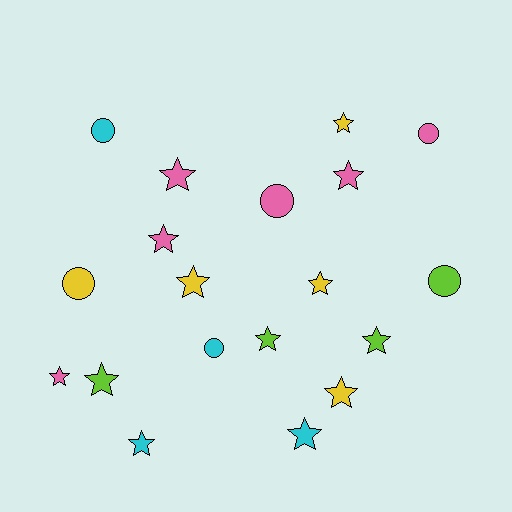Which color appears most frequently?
Pink, with 6 objects.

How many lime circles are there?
There is 1 lime circle.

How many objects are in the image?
There are 19 objects.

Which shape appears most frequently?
Star, with 13 objects.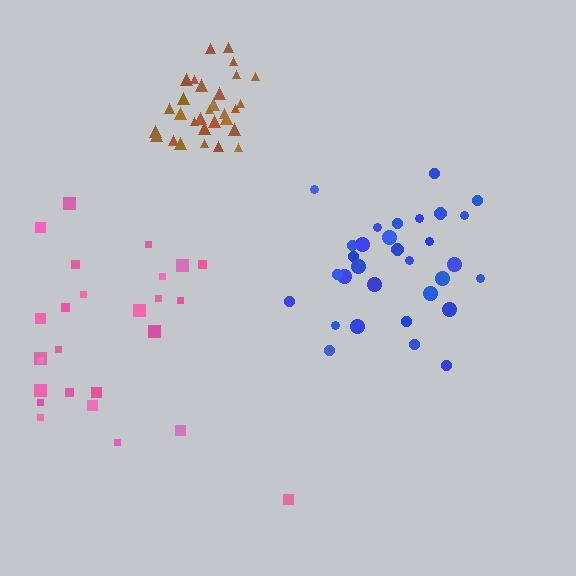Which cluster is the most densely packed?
Brown.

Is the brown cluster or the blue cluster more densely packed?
Brown.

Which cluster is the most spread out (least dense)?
Pink.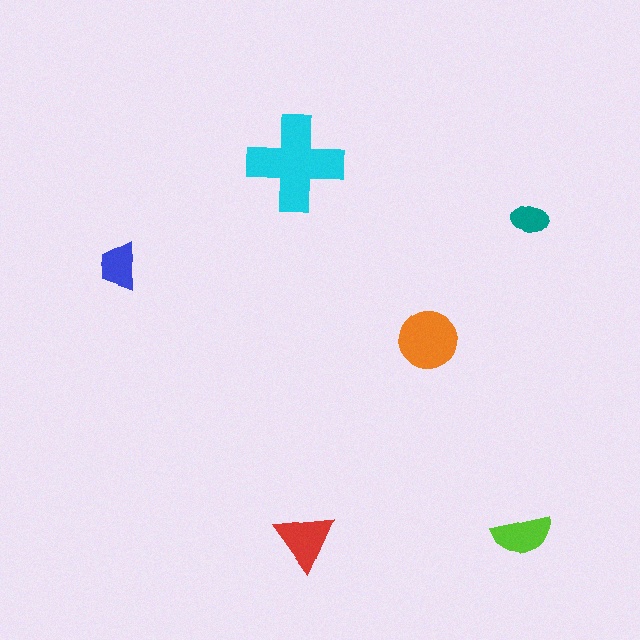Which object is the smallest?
The teal ellipse.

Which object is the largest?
The cyan cross.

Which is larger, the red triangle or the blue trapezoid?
The red triangle.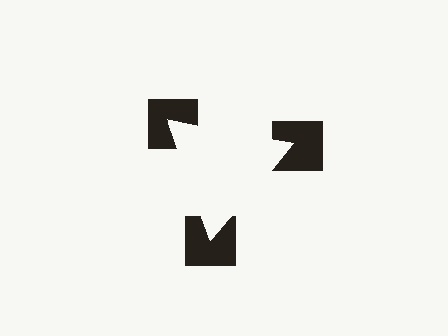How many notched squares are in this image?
There are 3 — one at each vertex of the illusory triangle.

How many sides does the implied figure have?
3 sides.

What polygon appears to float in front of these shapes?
An illusory triangle — its edges are inferred from the aligned wedge cuts in the notched squares, not physically drawn.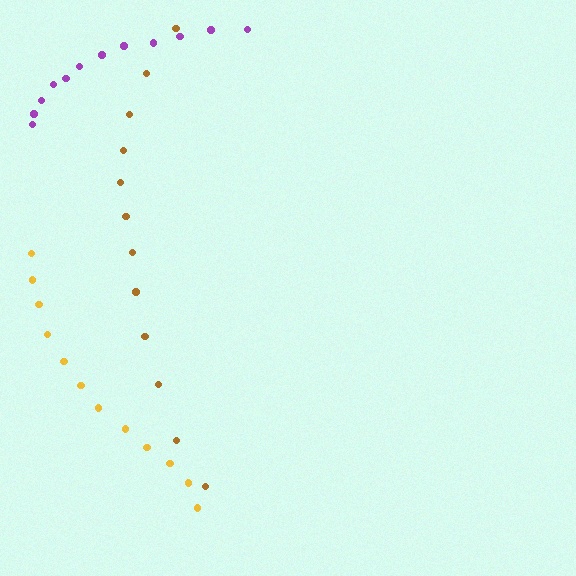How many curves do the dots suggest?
There are 3 distinct paths.